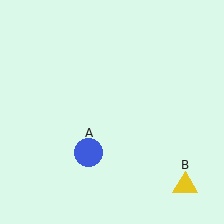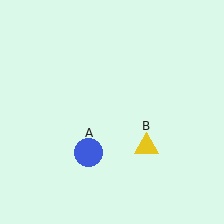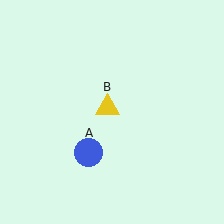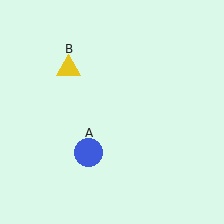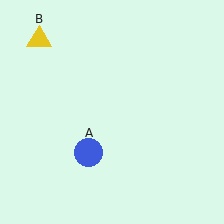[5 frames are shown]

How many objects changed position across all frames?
1 object changed position: yellow triangle (object B).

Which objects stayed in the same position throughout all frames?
Blue circle (object A) remained stationary.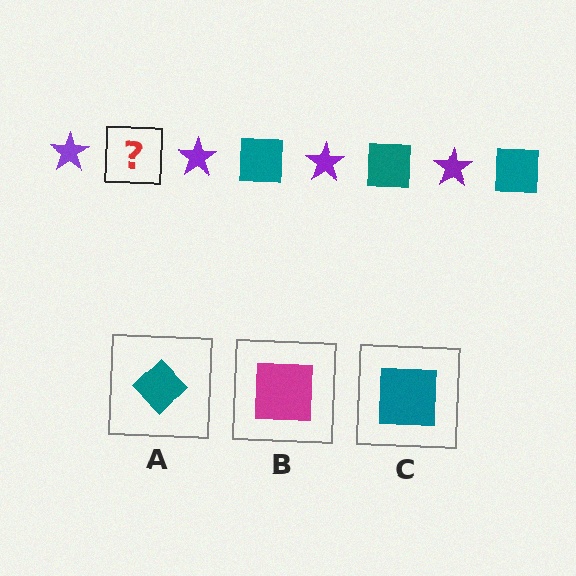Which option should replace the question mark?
Option C.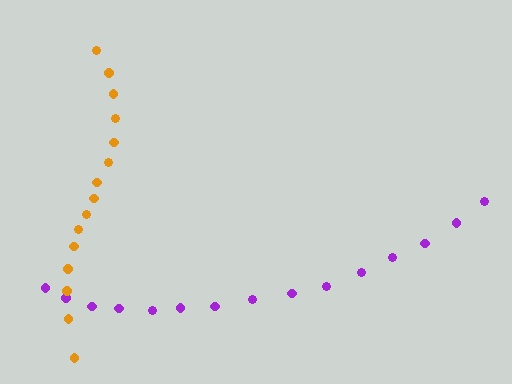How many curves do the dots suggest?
There are 2 distinct paths.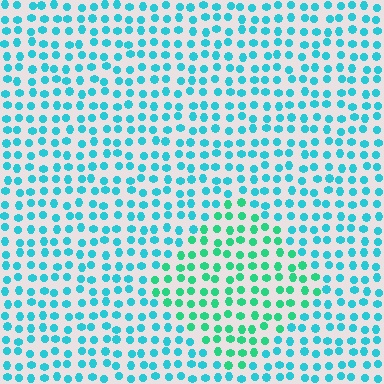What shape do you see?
I see a diamond.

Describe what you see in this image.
The image is filled with small cyan elements in a uniform arrangement. A diamond-shaped region is visible where the elements are tinted to a slightly different hue, forming a subtle color boundary.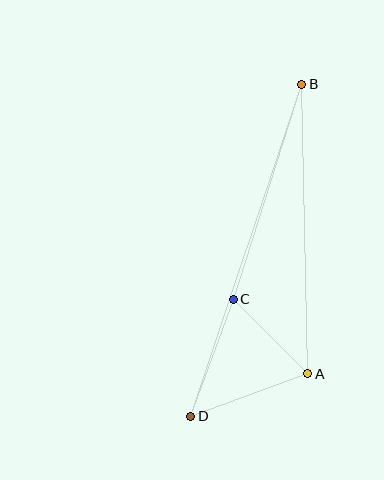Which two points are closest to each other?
Points A and C are closest to each other.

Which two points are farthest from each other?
Points B and D are farthest from each other.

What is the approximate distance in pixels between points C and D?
The distance between C and D is approximately 124 pixels.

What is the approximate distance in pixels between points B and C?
The distance between B and C is approximately 226 pixels.